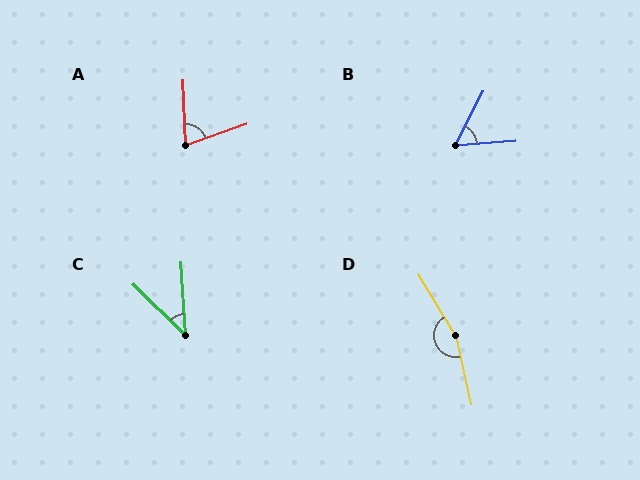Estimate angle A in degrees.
Approximately 73 degrees.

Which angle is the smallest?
C, at approximately 42 degrees.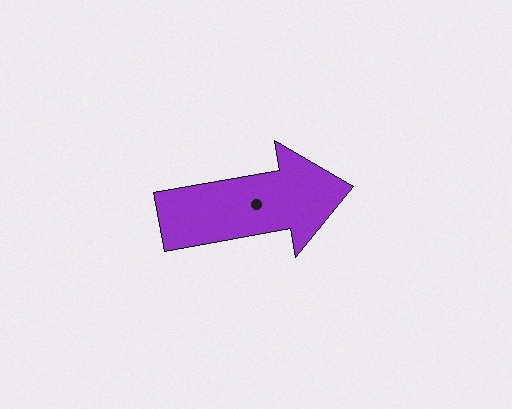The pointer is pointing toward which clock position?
Roughly 3 o'clock.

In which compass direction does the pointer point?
East.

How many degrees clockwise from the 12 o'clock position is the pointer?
Approximately 80 degrees.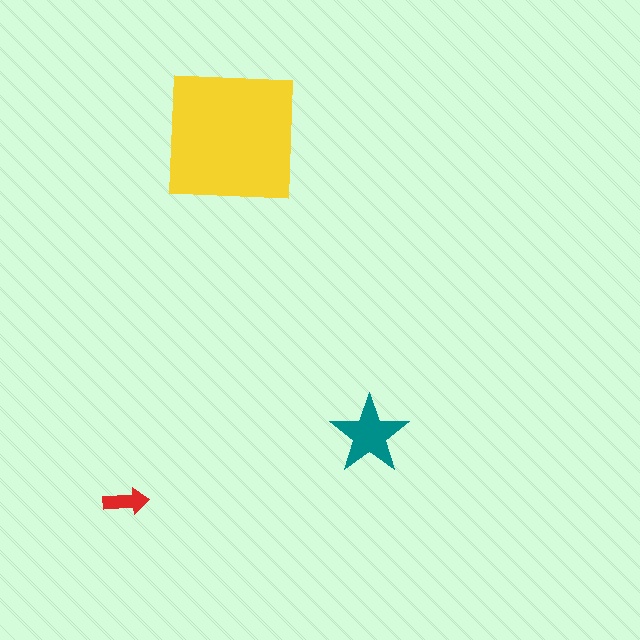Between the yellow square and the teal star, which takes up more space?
The yellow square.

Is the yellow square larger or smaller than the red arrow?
Larger.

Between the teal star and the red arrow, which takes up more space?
The teal star.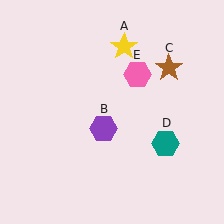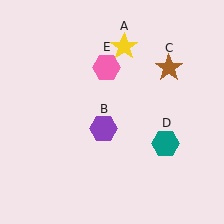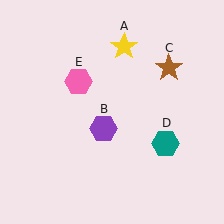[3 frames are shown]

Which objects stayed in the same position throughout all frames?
Yellow star (object A) and purple hexagon (object B) and brown star (object C) and teal hexagon (object D) remained stationary.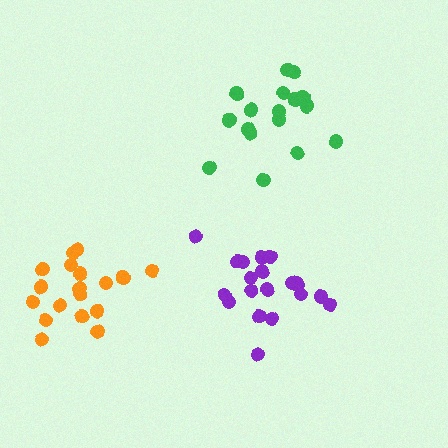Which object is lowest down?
The purple cluster is bottommost.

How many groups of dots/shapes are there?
There are 3 groups.